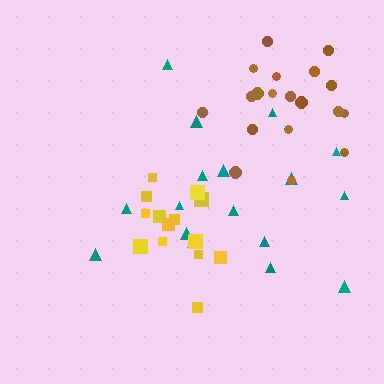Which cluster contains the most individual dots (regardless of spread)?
Brown (19).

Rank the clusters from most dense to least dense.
yellow, brown, teal.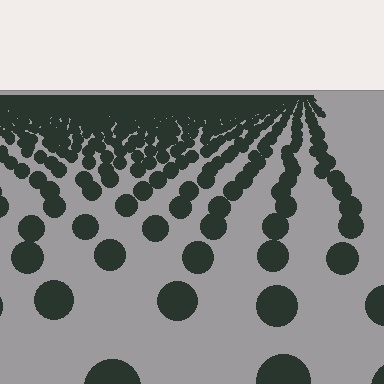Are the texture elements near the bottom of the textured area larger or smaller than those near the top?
Larger. Near the bottom, elements are closer to the viewer and appear at a bigger on-screen size.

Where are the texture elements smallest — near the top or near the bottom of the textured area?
Near the top.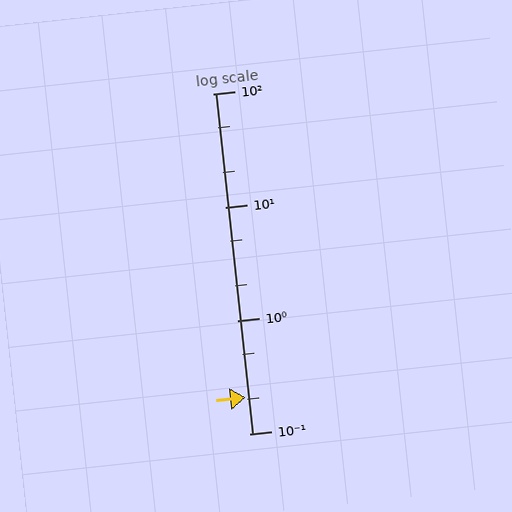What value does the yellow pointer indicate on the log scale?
The pointer indicates approximately 0.21.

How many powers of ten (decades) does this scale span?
The scale spans 3 decades, from 0.1 to 100.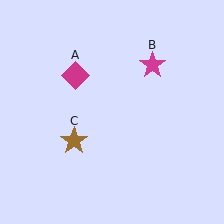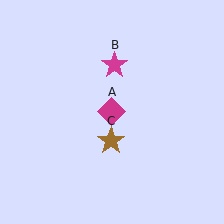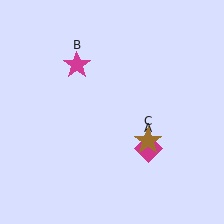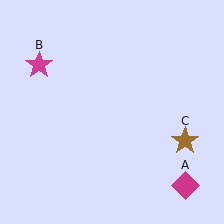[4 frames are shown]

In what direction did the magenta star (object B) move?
The magenta star (object B) moved left.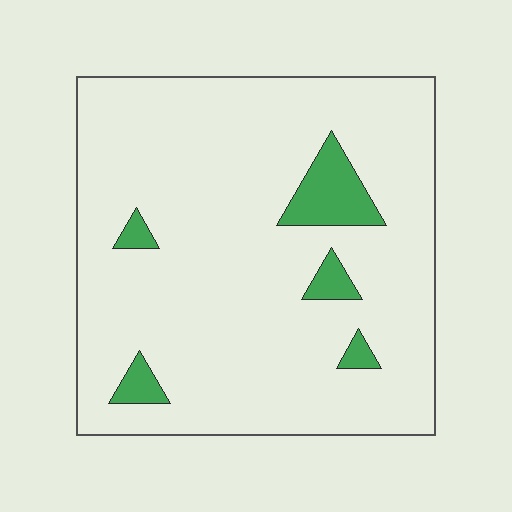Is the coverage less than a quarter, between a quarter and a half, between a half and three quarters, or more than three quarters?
Less than a quarter.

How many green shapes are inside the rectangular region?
5.